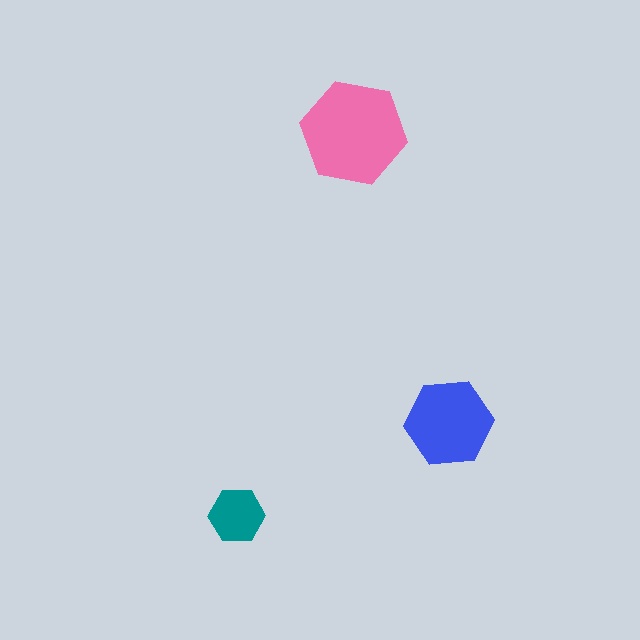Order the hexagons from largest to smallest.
the pink one, the blue one, the teal one.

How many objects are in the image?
There are 3 objects in the image.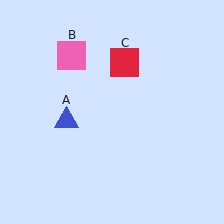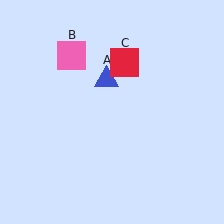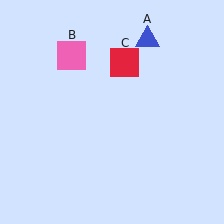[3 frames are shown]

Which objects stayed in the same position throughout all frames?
Pink square (object B) and red square (object C) remained stationary.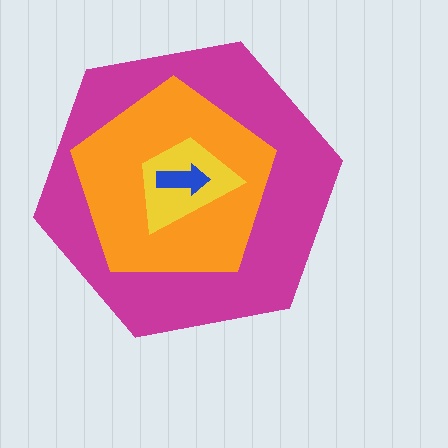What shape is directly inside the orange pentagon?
The yellow trapezoid.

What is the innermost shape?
The blue arrow.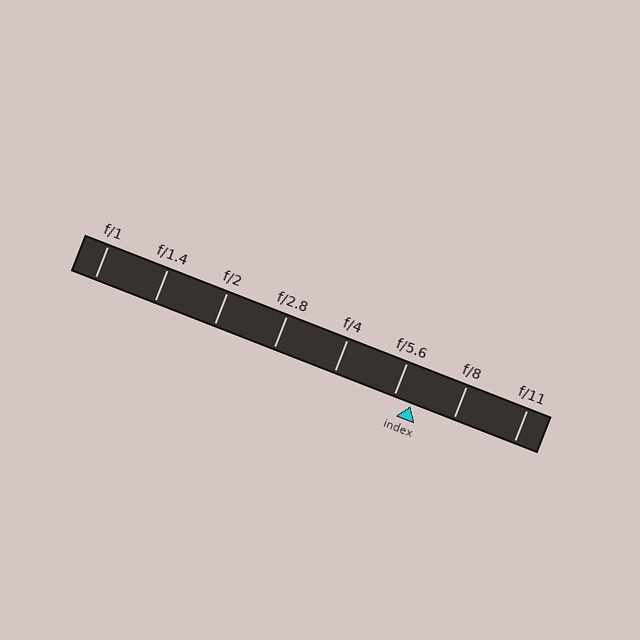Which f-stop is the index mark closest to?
The index mark is closest to f/5.6.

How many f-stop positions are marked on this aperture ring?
There are 8 f-stop positions marked.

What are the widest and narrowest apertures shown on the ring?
The widest aperture shown is f/1 and the narrowest is f/11.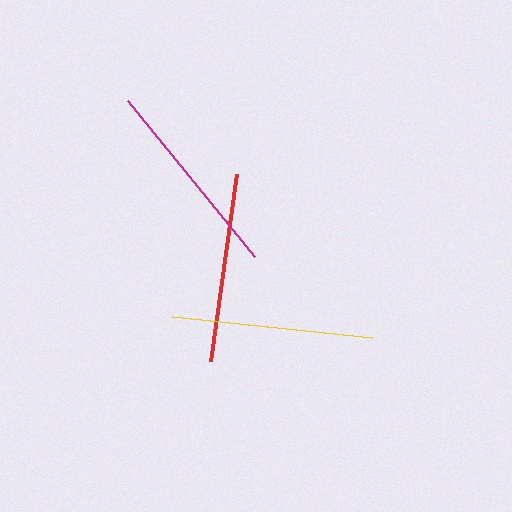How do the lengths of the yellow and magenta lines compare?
The yellow and magenta lines are approximately the same length.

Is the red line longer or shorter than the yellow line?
The yellow line is longer than the red line.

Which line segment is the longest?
The yellow line is the longest at approximately 201 pixels.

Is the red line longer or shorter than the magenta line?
The magenta line is longer than the red line.